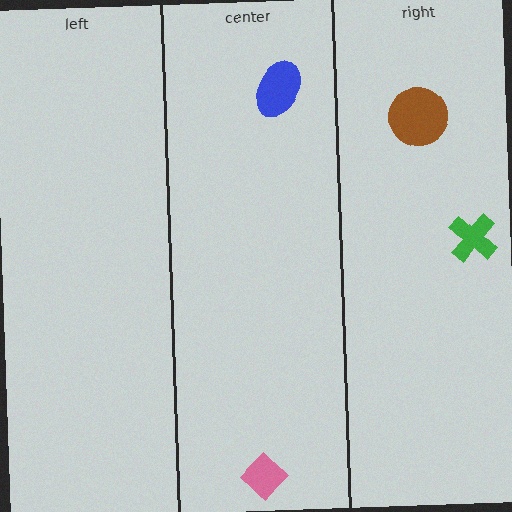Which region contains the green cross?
The right region.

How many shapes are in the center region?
2.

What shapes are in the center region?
The pink diamond, the blue ellipse.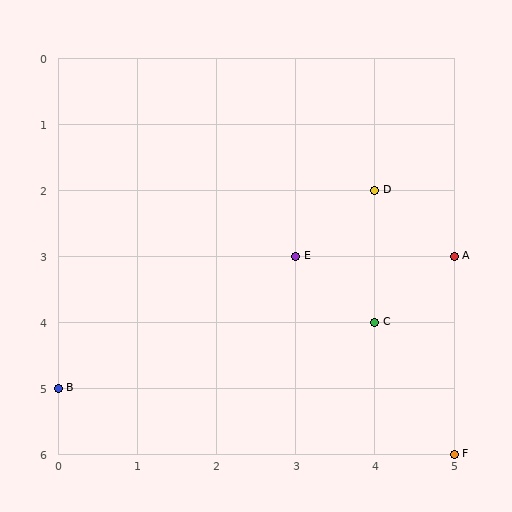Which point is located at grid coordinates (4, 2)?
Point D is at (4, 2).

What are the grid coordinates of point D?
Point D is at grid coordinates (4, 2).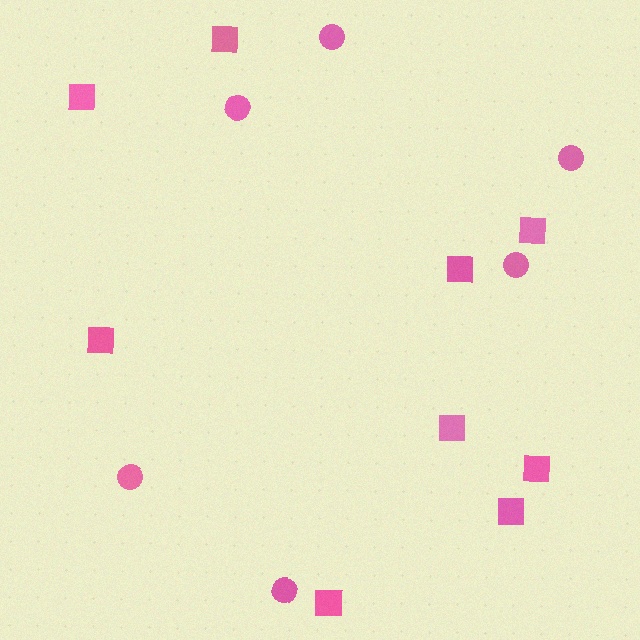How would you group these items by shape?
There are 2 groups: one group of squares (9) and one group of circles (6).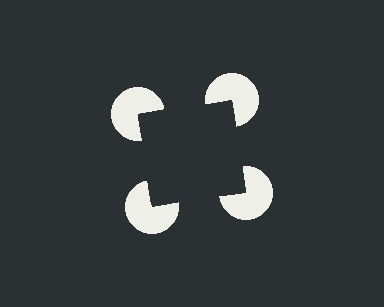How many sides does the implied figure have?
4 sides.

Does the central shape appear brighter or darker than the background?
It typically appears slightly darker than the background, even though no actual brightness change is drawn.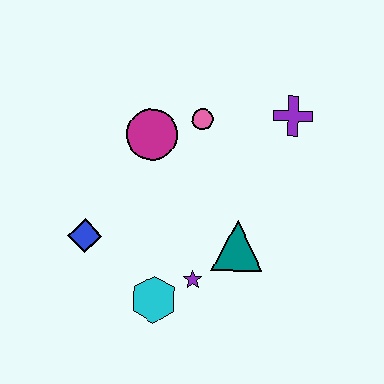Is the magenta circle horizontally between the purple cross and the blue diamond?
Yes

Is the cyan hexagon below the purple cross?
Yes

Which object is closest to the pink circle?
The magenta circle is closest to the pink circle.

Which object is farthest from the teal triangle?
The blue diamond is farthest from the teal triangle.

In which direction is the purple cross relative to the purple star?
The purple cross is above the purple star.